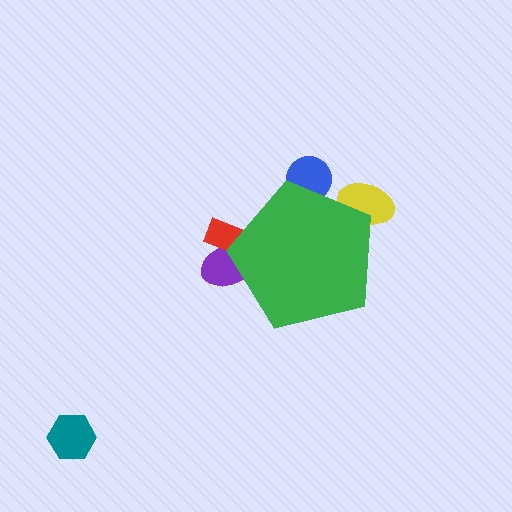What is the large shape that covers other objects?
A green pentagon.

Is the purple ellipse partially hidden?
Yes, the purple ellipse is partially hidden behind the green pentagon.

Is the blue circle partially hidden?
Yes, the blue circle is partially hidden behind the green pentagon.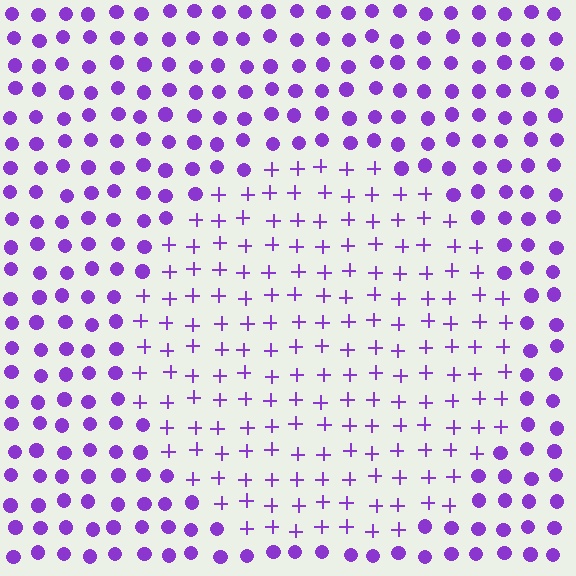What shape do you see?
I see a circle.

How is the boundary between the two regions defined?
The boundary is defined by a change in element shape: plus signs inside vs. circles outside. All elements share the same color and spacing.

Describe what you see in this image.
The image is filled with small purple elements arranged in a uniform grid. A circle-shaped region contains plus signs, while the surrounding area contains circles. The boundary is defined purely by the change in element shape.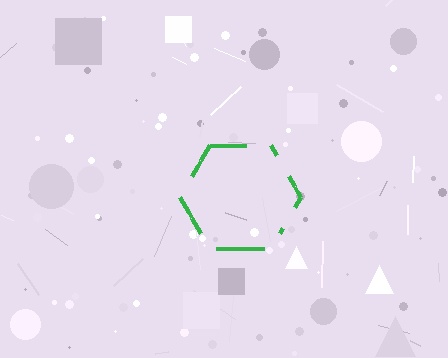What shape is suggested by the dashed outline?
The dashed outline suggests a hexagon.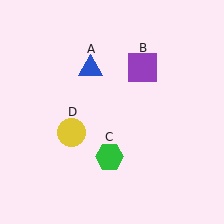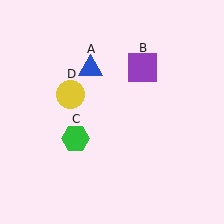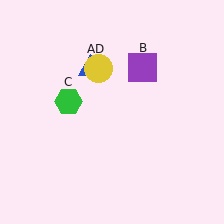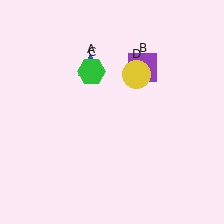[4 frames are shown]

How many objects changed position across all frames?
2 objects changed position: green hexagon (object C), yellow circle (object D).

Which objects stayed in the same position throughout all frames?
Blue triangle (object A) and purple square (object B) remained stationary.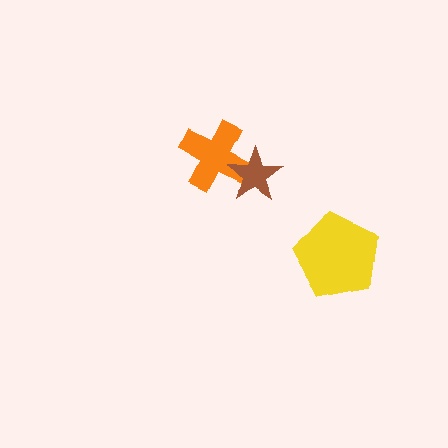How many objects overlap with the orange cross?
1 object overlaps with the orange cross.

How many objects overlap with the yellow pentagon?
0 objects overlap with the yellow pentagon.